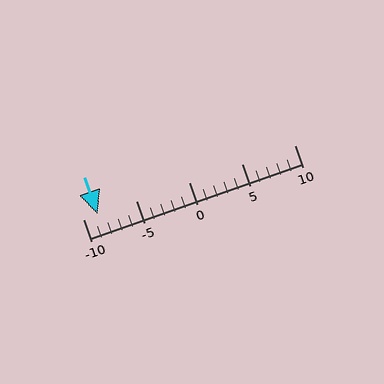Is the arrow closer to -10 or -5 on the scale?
The arrow is closer to -10.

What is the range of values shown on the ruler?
The ruler shows values from -10 to 10.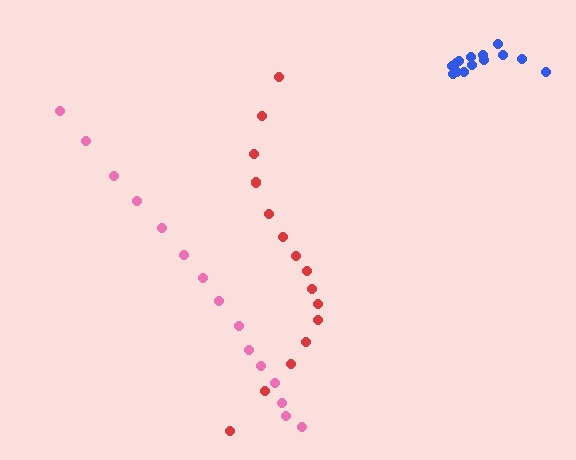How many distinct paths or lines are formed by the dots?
There are 3 distinct paths.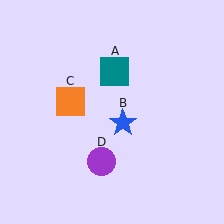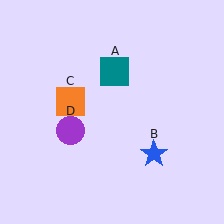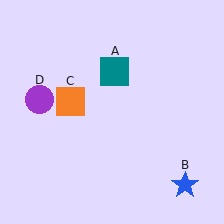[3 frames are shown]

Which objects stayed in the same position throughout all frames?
Teal square (object A) and orange square (object C) remained stationary.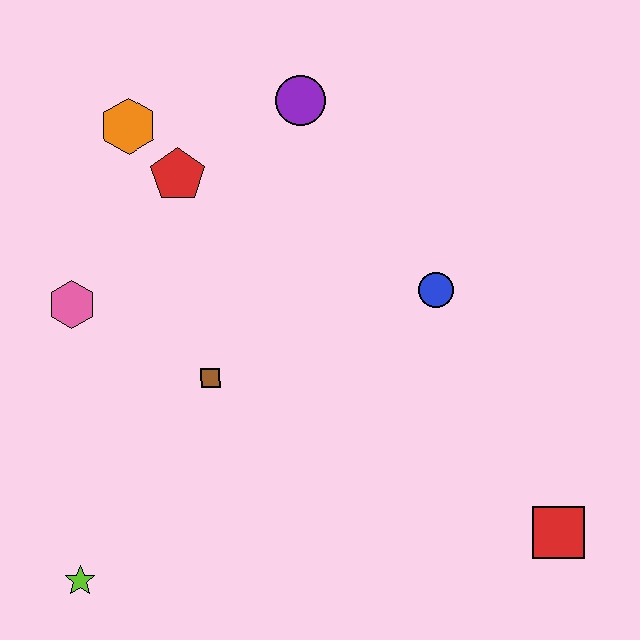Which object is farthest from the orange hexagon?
The red square is farthest from the orange hexagon.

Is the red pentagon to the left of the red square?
Yes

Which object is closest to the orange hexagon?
The red pentagon is closest to the orange hexagon.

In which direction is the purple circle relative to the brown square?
The purple circle is above the brown square.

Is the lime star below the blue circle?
Yes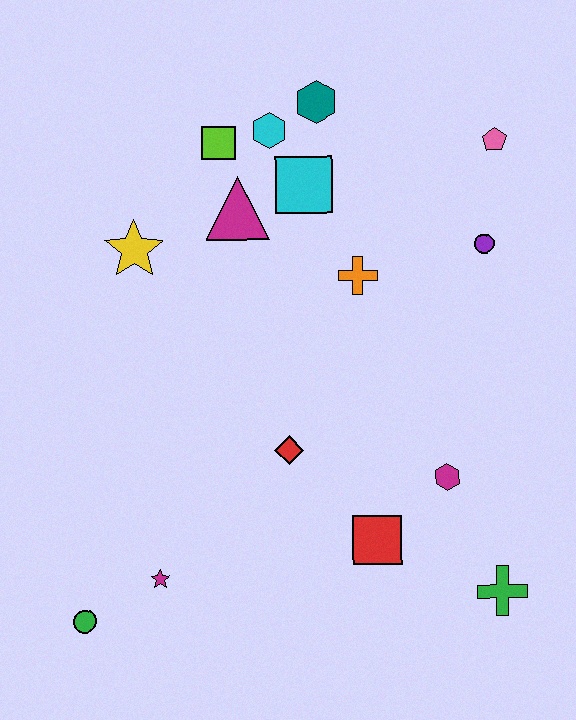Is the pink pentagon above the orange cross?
Yes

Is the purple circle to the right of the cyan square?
Yes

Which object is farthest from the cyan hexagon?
The green circle is farthest from the cyan hexagon.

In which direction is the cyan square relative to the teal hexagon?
The cyan square is below the teal hexagon.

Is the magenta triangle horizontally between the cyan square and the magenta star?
Yes